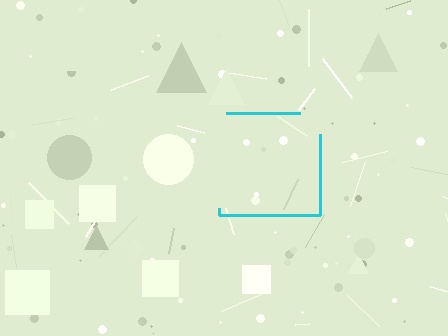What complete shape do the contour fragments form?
The contour fragments form a square.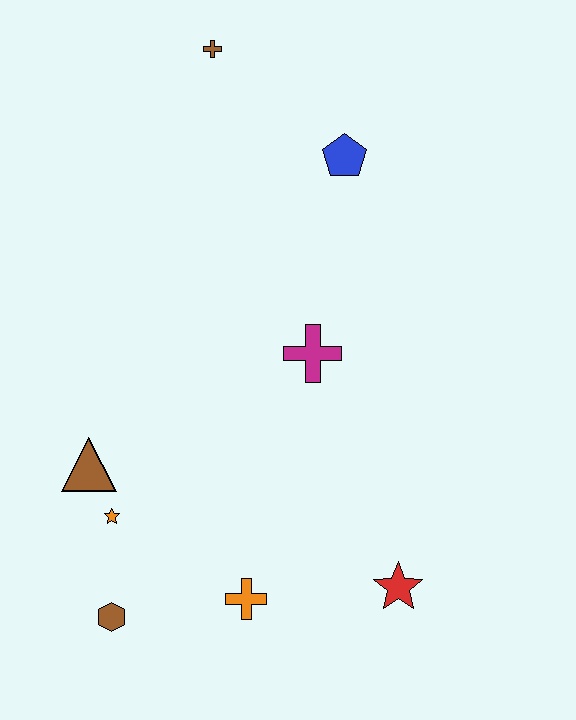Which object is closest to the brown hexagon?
The orange star is closest to the brown hexagon.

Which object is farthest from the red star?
The brown cross is farthest from the red star.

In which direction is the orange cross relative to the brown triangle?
The orange cross is to the right of the brown triangle.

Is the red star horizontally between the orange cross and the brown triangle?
No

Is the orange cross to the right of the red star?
No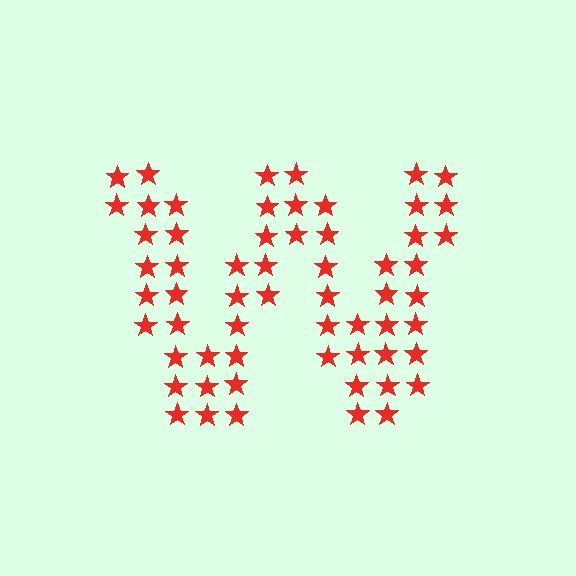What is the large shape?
The large shape is the letter W.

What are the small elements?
The small elements are stars.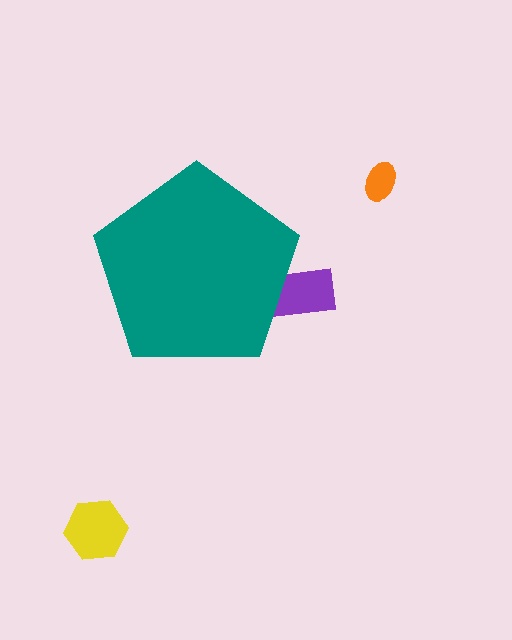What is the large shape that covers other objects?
A teal pentagon.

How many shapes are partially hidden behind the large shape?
1 shape is partially hidden.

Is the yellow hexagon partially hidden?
No, the yellow hexagon is fully visible.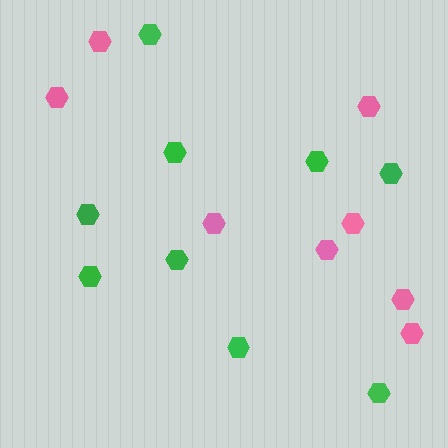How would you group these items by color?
There are 2 groups: one group of green hexagons (9) and one group of pink hexagons (8).